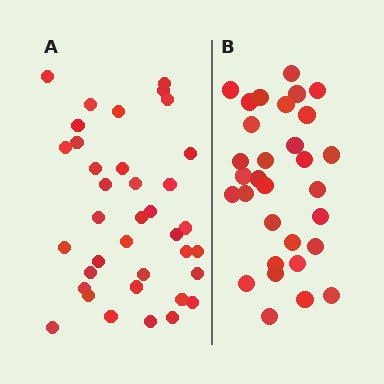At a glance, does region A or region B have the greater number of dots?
Region A (the left region) has more dots.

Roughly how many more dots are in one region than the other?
Region A has about 6 more dots than region B.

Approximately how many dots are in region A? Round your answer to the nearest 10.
About 40 dots. (The exact count is 37, which rounds to 40.)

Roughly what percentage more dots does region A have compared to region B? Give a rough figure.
About 20% more.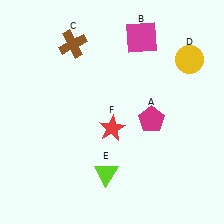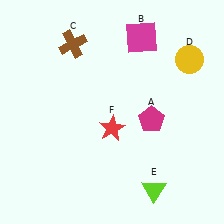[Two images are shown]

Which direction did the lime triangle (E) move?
The lime triangle (E) moved right.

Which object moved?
The lime triangle (E) moved right.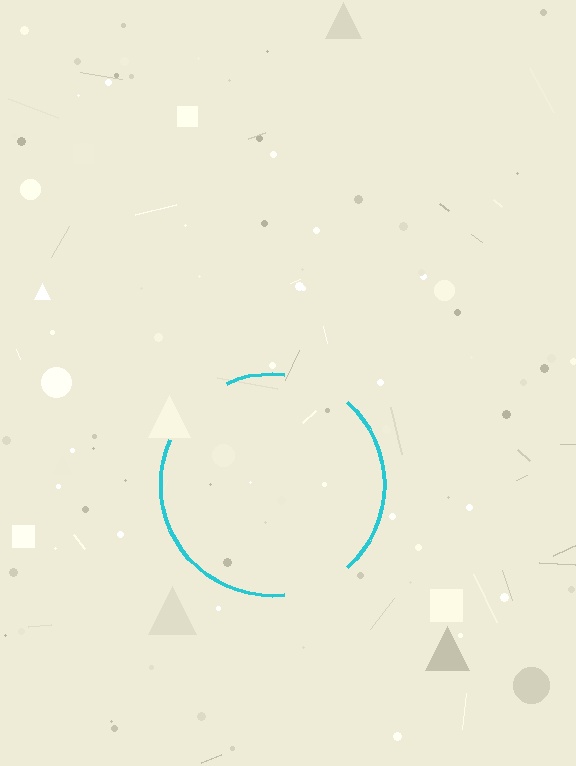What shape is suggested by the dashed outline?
The dashed outline suggests a circle.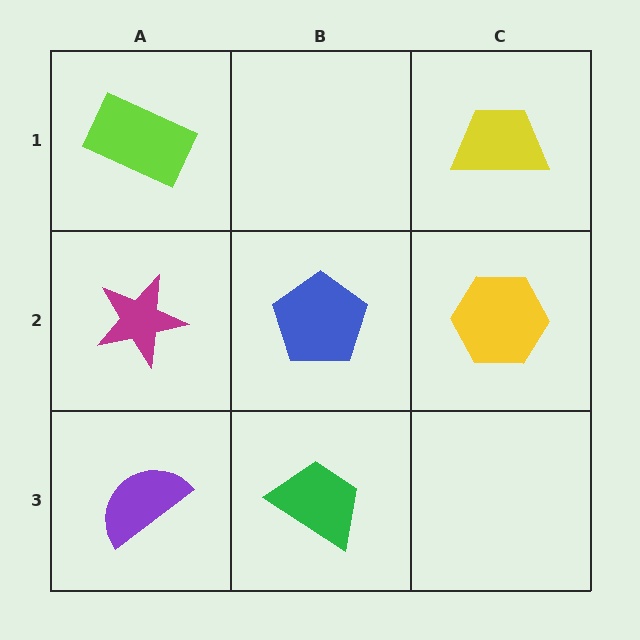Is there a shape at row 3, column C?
No, that cell is empty.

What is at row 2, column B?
A blue pentagon.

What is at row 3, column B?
A green trapezoid.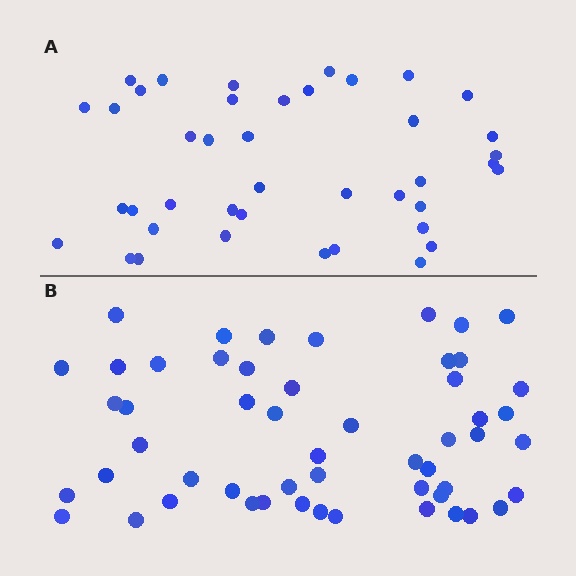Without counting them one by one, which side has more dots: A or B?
Region B (the bottom region) has more dots.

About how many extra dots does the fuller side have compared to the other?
Region B has roughly 12 or so more dots than region A.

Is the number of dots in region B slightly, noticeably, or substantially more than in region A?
Region B has noticeably more, but not dramatically so. The ratio is roughly 1.3 to 1.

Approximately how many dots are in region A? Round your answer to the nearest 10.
About 40 dots. (The exact count is 41, which rounds to 40.)